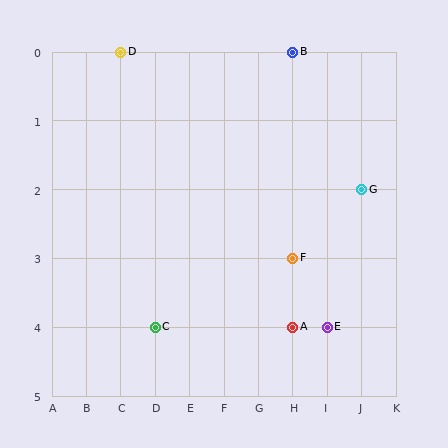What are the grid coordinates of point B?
Point B is at grid coordinates (H, 0).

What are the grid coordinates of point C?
Point C is at grid coordinates (D, 4).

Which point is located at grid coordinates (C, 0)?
Point D is at (C, 0).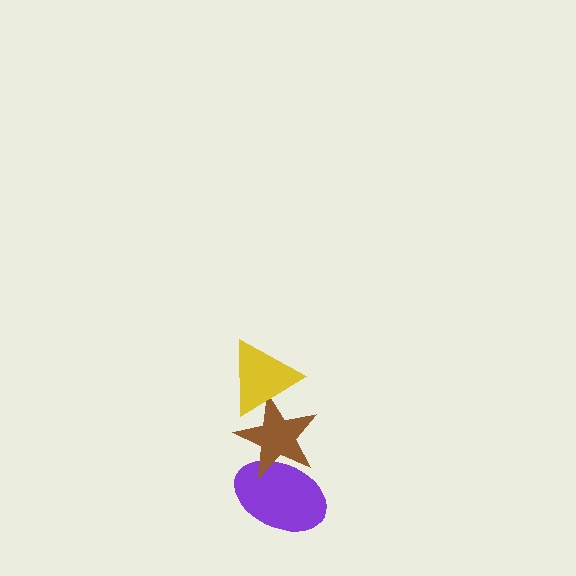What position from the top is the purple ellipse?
The purple ellipse is 3rd from the top.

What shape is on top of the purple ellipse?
The brown star is on top of the purple ellipse.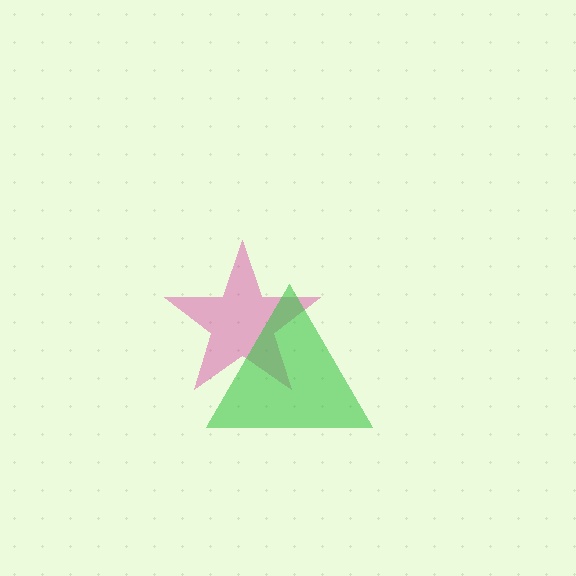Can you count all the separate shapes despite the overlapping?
Yes, there are 2 separate shapes.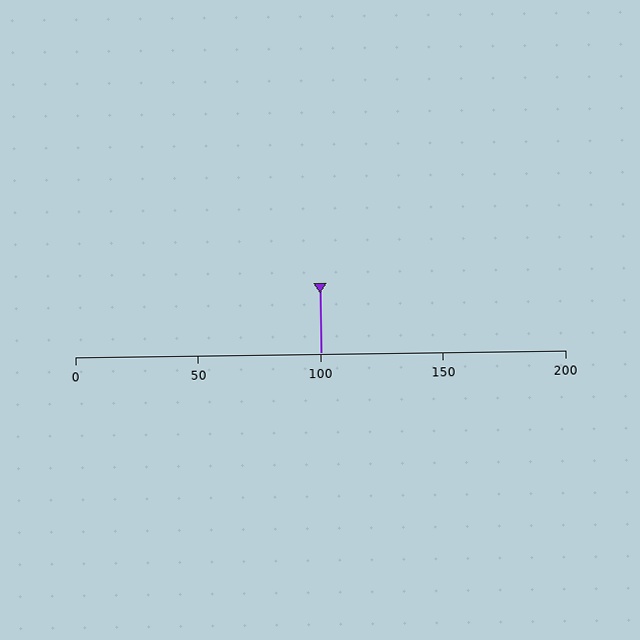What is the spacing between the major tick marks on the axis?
The major ticks are spaced 50 apart.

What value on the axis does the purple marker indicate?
The marker indicates approximately 100.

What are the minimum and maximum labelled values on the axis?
The axis runs from 0 to 200.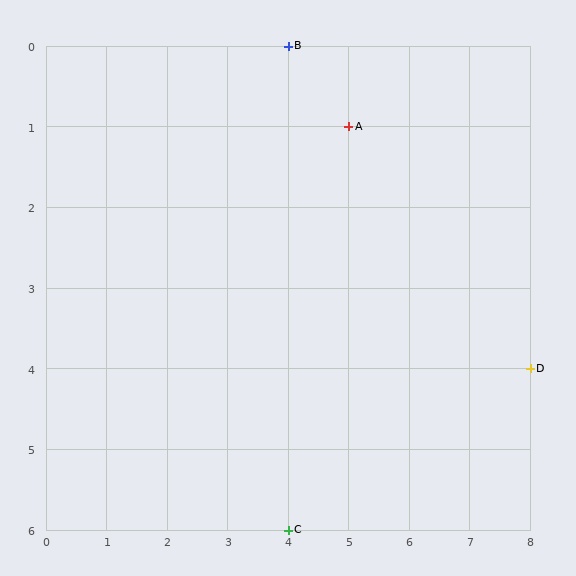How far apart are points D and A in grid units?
Points D and A are 3 columns and 3 rows apart (about 4.2 grid units diagonally).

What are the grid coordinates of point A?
Point A is at grid coordinates (5, 1).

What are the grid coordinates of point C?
Point C is at grid coordinates (4, 6).